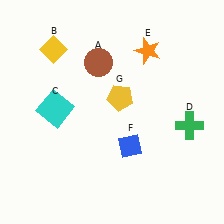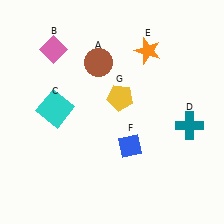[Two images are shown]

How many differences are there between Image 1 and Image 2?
There are 2 differences between the two images.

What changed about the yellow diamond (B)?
In Image 1, B is yellow. In Image 2, it changed to pink.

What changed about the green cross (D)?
In Image 1, D is green. In Image 2, it changed to teal.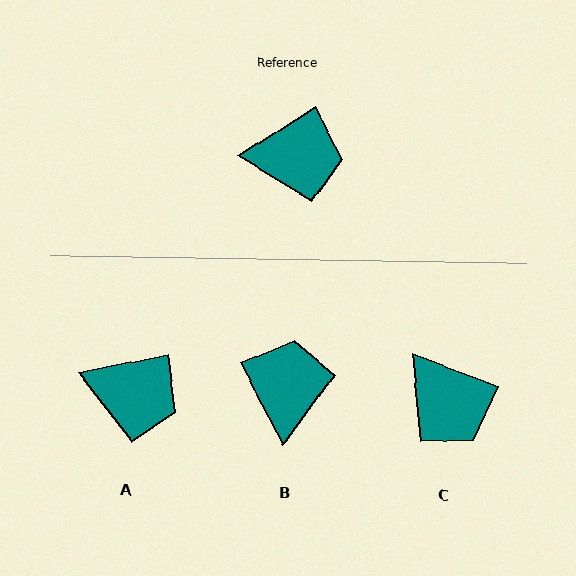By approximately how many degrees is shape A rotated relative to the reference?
Approximately 21 degrees clockwise.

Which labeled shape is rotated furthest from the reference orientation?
B, about 85 degrees away.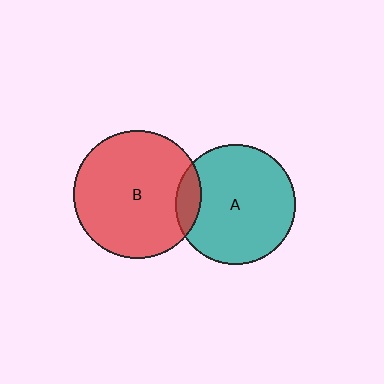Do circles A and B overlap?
Yes.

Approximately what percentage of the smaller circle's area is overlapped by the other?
Approximately 10%.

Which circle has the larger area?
Circle B (red).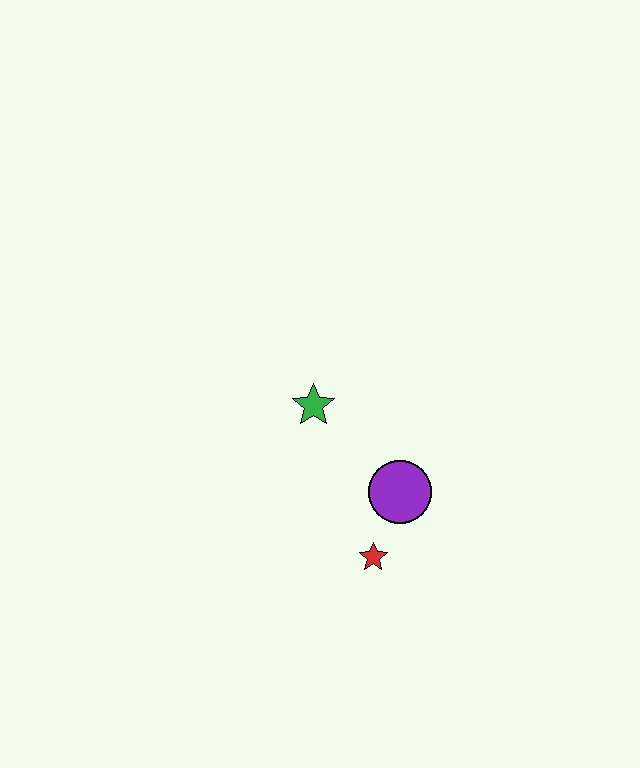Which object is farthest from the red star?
The green star is farthest from the red star.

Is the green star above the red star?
Yes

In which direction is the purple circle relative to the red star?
The purple circle is above the red star.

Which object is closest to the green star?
The purple circle is closest to the green star.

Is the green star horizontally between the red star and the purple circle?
No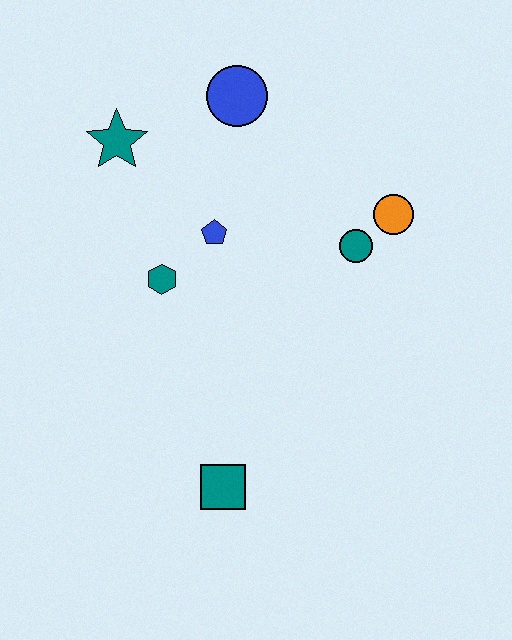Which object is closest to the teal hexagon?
The blue pentagon is closest to the teal hexagon.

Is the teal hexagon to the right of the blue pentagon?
No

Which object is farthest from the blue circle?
The teal square is farthest from the blue circle.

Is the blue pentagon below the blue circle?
Yes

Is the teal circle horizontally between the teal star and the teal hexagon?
No